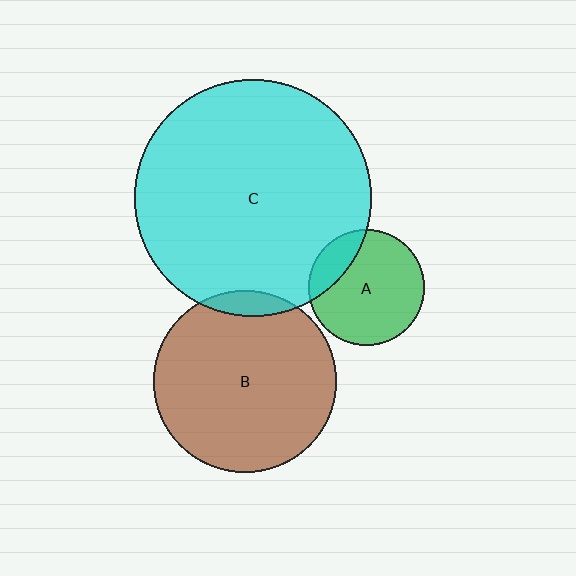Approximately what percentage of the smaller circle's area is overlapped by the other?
Approximately 5%.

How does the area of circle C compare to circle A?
Approximately 4.2 times.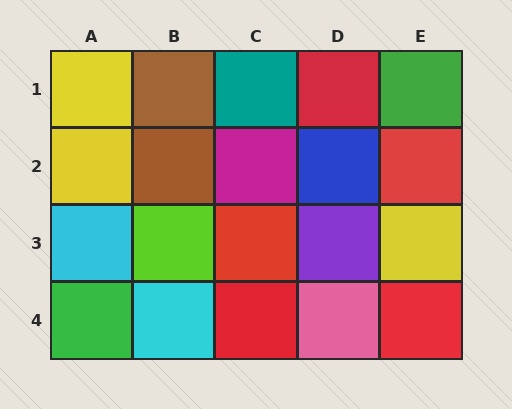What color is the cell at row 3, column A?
Cyan.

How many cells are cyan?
2 cells are cyan.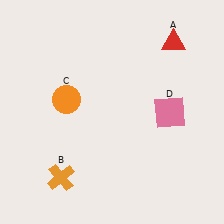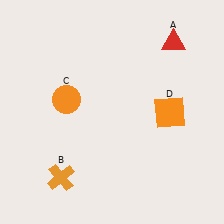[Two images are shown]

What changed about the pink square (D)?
In Image 1, D is pink. In Image 2, it changed to orange.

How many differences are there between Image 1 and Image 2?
There is 1 difference between the two images.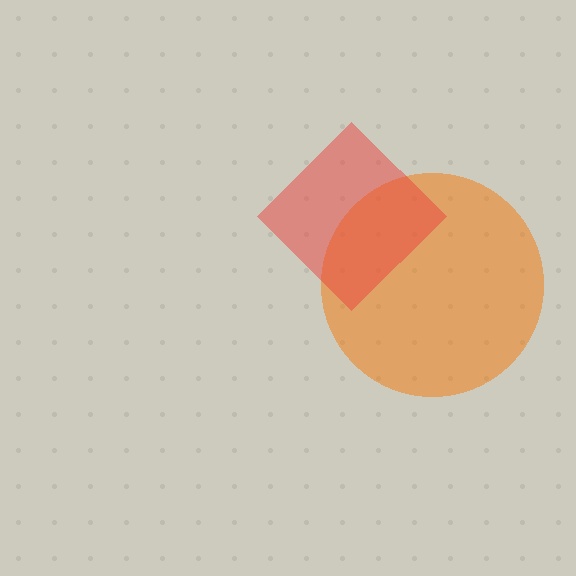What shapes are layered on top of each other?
The layered shapes are: an orange circle, a red diamond.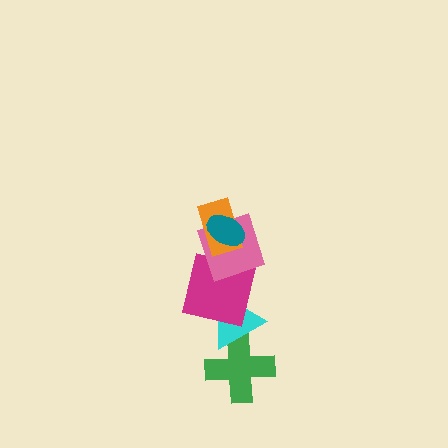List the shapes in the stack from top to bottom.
From top to bottom: the teal ellipse, the orange rectangle, the pink square, the magenta square, the cyan triangle, the green cross.